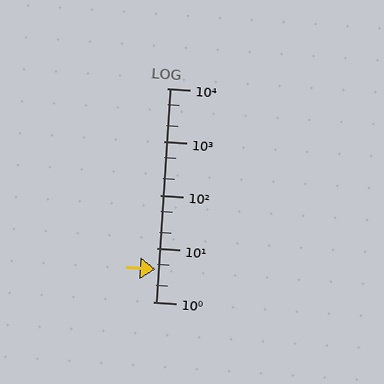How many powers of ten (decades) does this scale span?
The scale spans 4 decades, from 1 to 10000.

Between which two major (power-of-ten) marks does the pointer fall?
The pointer is between 1 and 10.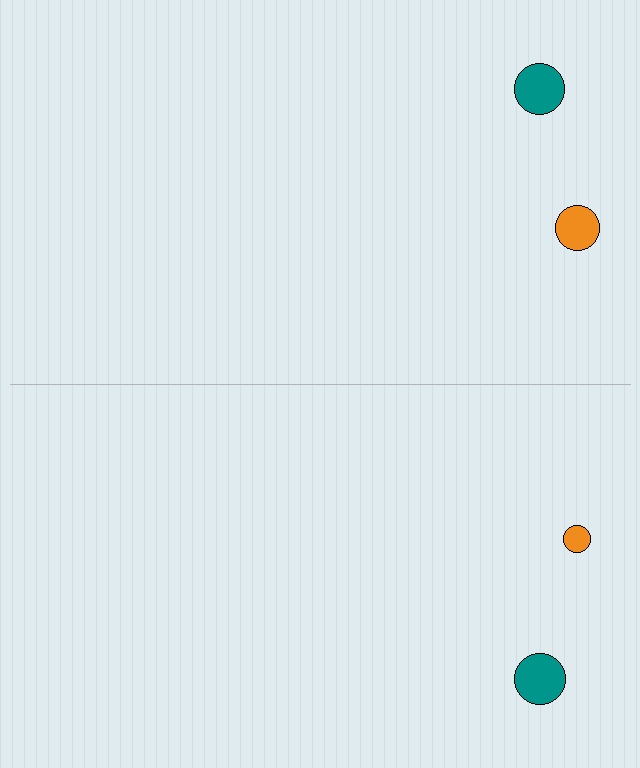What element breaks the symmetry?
The orange circle on the bottom side has a different size than its mirror counterpart.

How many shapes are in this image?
There are 4 shapes in this image.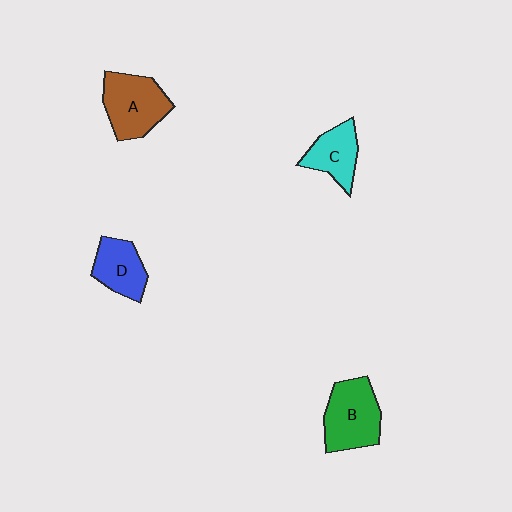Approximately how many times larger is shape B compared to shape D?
Approximately 1.4 times.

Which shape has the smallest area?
Shape C (cyan).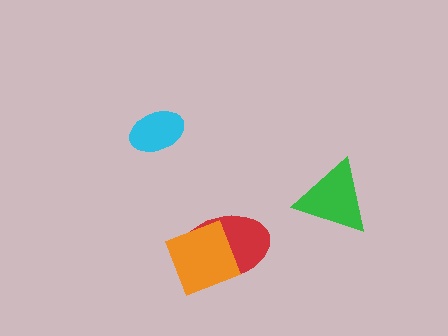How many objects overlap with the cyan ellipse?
0 objects overlap with the cyan ellipse.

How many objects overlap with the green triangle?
0 objects overlap with the green triangle.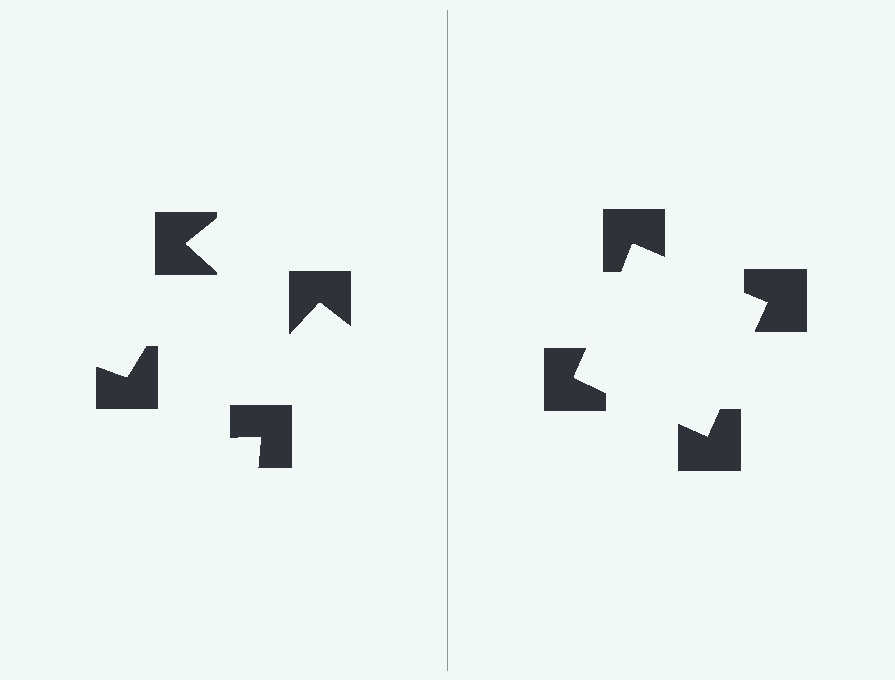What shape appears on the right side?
An illusory square.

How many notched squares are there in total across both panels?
8 — 4 on each side.